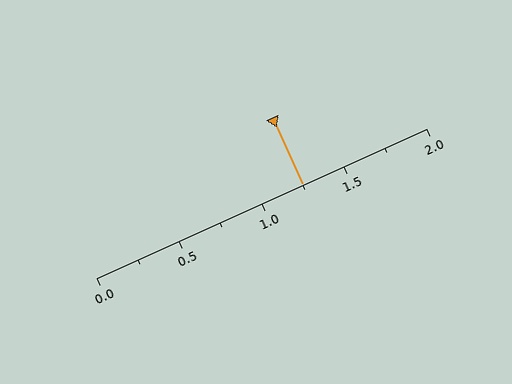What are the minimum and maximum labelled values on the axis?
The axis runs from 0.0 to 2.0.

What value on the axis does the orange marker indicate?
The marker indicates approximately 1.25.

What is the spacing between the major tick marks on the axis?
The major ticks are spaced 0.5 apart.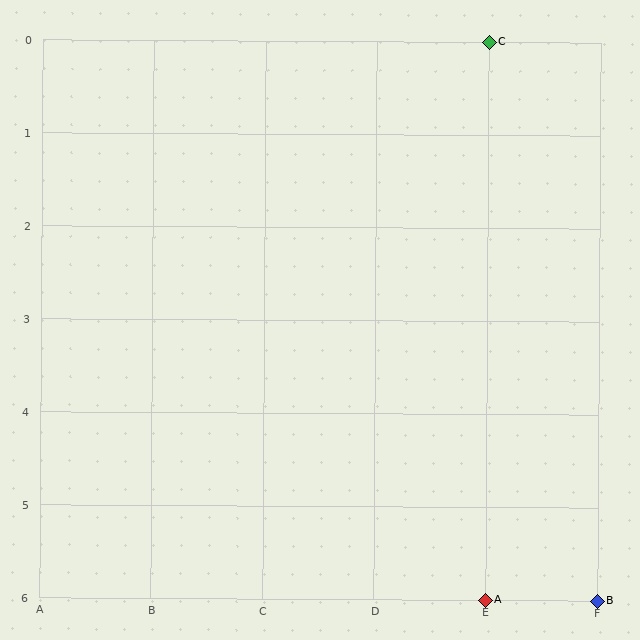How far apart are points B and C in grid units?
Points B and C are 1 column and 6 rows apart (about 6.1 grid units diagonally).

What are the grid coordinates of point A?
Point A is at grid coordinates (E, 6).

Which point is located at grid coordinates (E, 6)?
Point A is at (E, 6).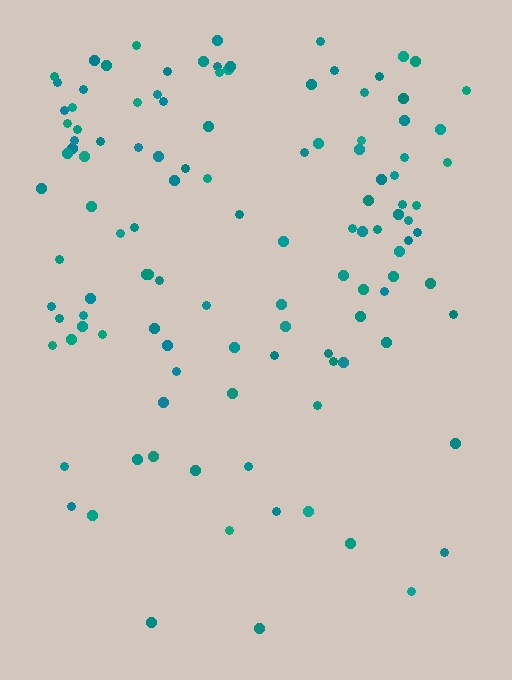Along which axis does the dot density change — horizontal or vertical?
Vertical.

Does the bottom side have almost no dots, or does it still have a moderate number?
Still a moderate number, just noticeably fewer than the top.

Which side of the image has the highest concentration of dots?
The top.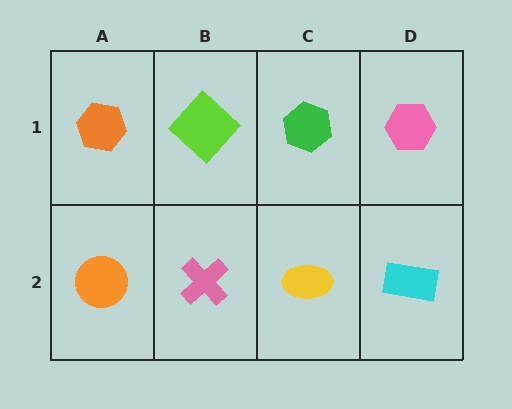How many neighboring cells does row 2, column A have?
2.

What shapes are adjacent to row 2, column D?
A pink hexagon (row 1, column D), a yellow ellipse (row 2, column C).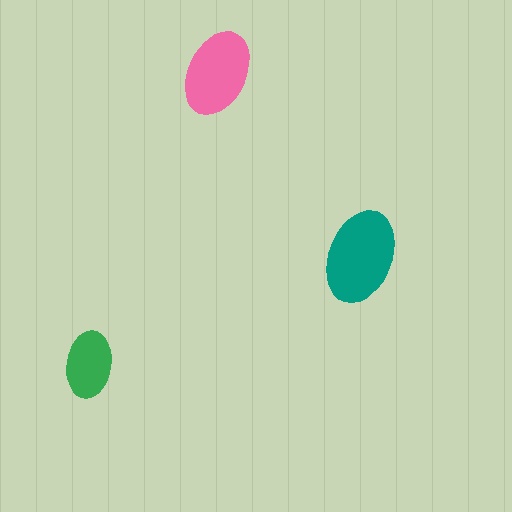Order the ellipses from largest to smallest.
the teal one, the pink one, the green one.